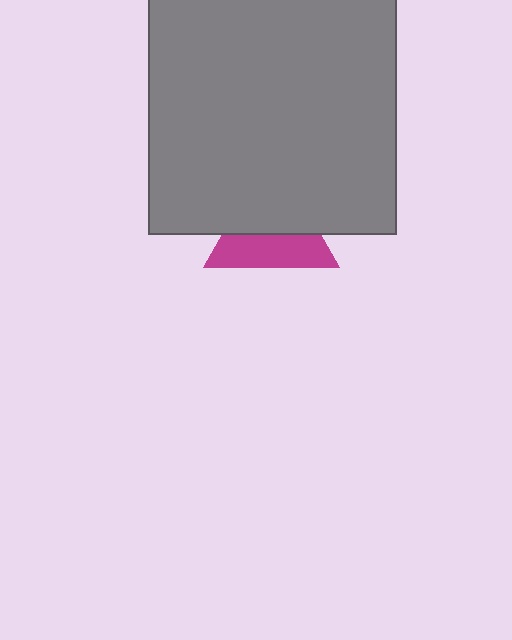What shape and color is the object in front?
The object in front is a gray square.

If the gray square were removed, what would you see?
You would see the complete magenta triangle.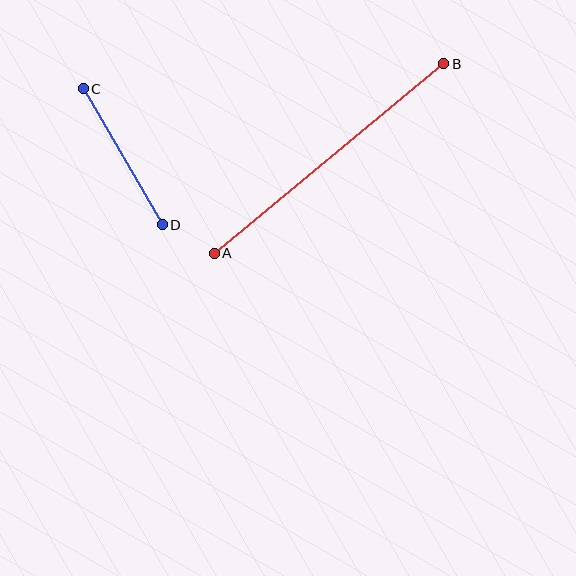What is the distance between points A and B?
The distance is approximately 298 pixels.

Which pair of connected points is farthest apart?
Points A and B are farthest apart.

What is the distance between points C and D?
The distance is approximately 157 pixels.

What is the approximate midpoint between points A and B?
The midpoint is at approximately (329, 158) pixels.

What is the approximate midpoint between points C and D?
The midpoint is at approximately (123, 157) pixels.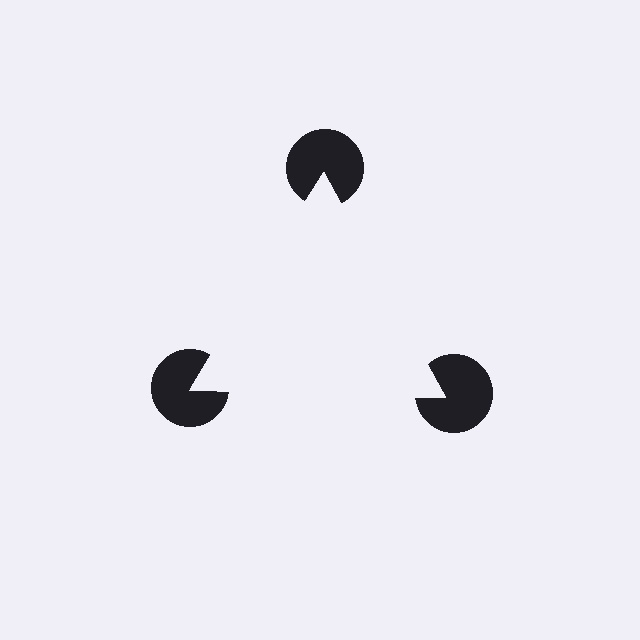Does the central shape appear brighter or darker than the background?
It typically appears slightly brighter than the background, even though no actual brightness change is drawn.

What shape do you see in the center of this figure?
An illusory triangle — its edges are inferred from the aligned wedge cuts in the pac-man discs, not physically drawn.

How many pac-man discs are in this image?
There are 3 — one at each vertex of the illusory triangle.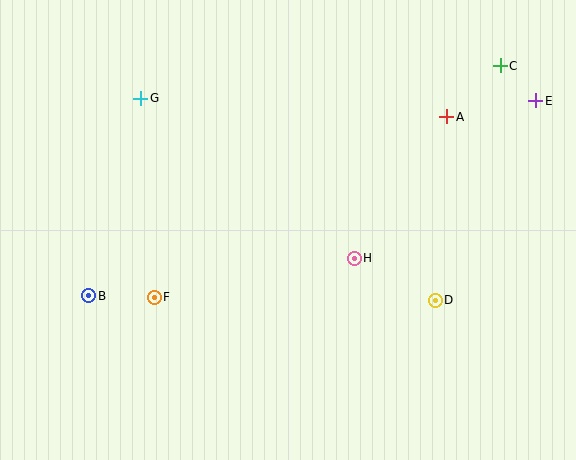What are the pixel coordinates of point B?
Point B is at (89, 296).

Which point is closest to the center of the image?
Point H at (354, 258) is closest to the center.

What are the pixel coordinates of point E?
Point E is at (536, 101).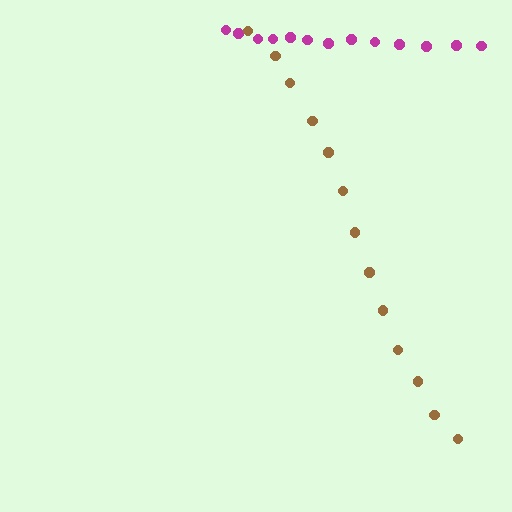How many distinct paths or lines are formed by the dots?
There are 2 distinct paths.